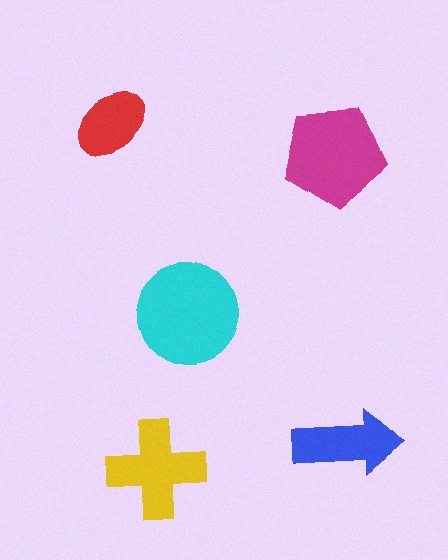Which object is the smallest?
The red ellipse.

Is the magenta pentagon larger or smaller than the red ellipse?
Larger.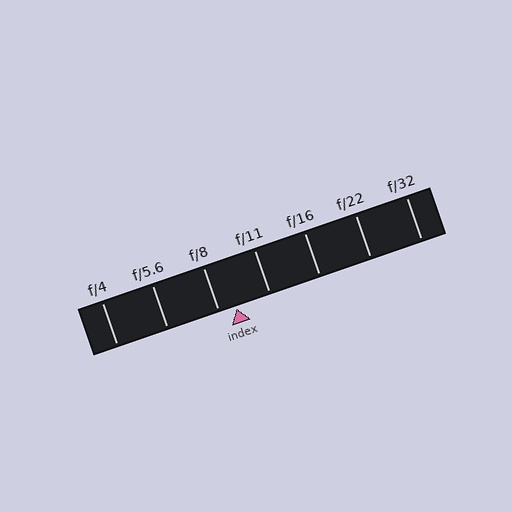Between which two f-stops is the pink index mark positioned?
The index mark is between f/8 and f/11.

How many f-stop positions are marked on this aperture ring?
There are 7 f-stop positions marked.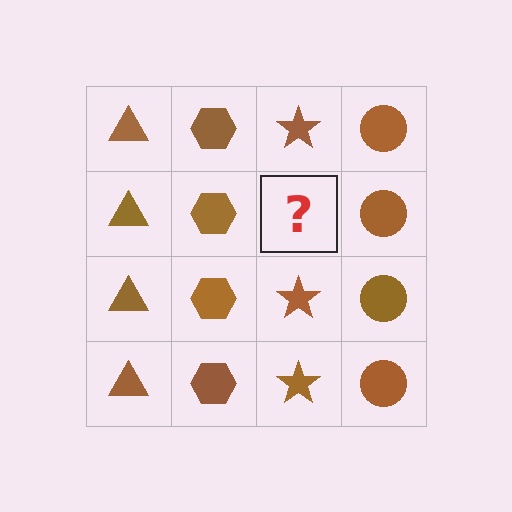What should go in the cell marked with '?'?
The missing cell should contain a brown star.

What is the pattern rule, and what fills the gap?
The rule is that each column has a consistent shape. The gap should be filled with a brown star.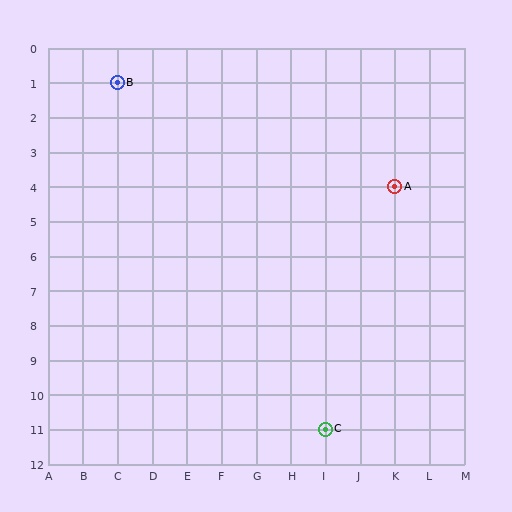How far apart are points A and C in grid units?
Points A and C are 2 columns and 7 rows apart (about 7.3 grid units diagonally).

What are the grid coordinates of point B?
Point B is at grid coordinates (C, 1).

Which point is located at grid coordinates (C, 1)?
Point B is at (C, 1).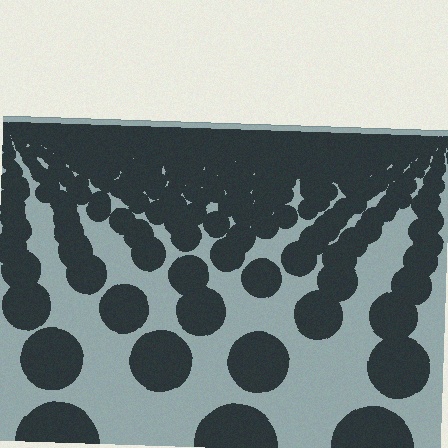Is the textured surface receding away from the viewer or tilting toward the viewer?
The surface is receding away from the viewer. Texture elements get smaller and denser toward the top.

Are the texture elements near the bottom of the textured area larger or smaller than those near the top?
Larger. Near the bottom, elements are closer to the viewer and appear at a bigger on-screen size.